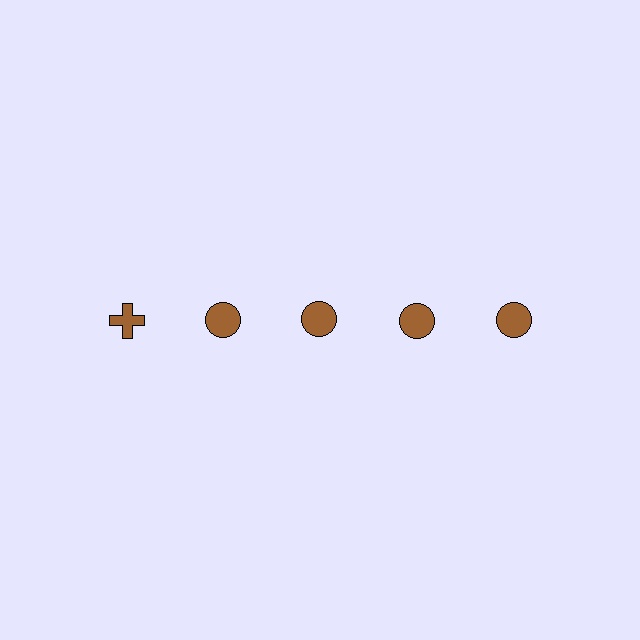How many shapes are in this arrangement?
There are 5 shapes arranged in a grid pattern.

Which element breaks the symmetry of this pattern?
The brown cross in the top row, leftmost column breaks the symmetry. All other shapes are brown circles.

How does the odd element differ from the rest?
It has a different shape: cross instead of circle.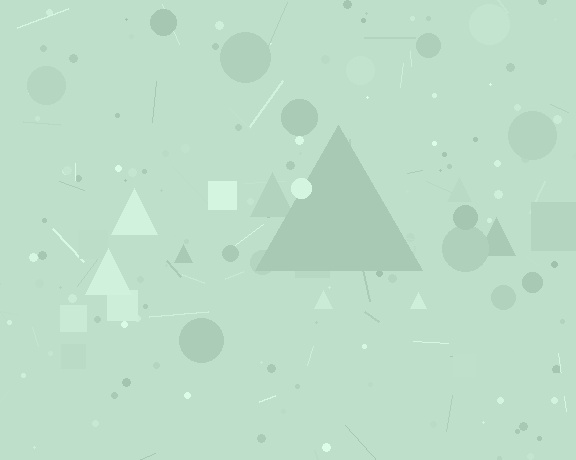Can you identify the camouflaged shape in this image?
The camouflaged shape is a triangle.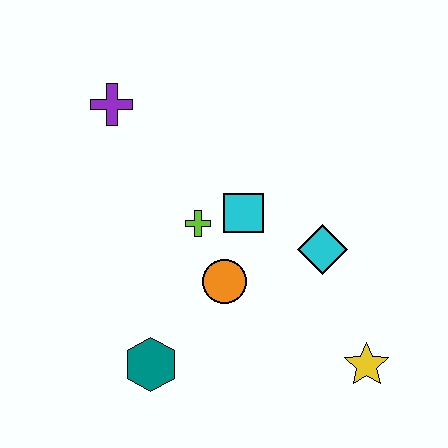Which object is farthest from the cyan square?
The yellow star is farthest from the cyan square.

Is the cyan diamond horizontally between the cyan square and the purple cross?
No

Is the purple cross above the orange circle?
Yes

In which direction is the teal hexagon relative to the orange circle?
The teal hexagon is below the orange circle.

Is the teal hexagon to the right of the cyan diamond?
No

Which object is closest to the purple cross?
The lime cross is closest to the purple cross.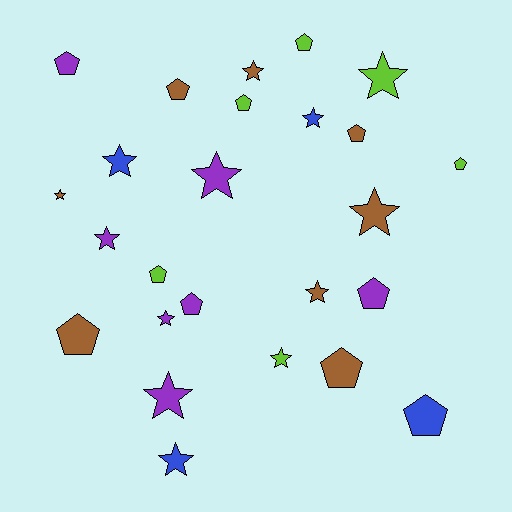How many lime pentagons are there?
There are 4 lime pentagons.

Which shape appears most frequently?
Star, with 13 objects.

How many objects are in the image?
There are 25 objects.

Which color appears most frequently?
Brown, with 8 objects.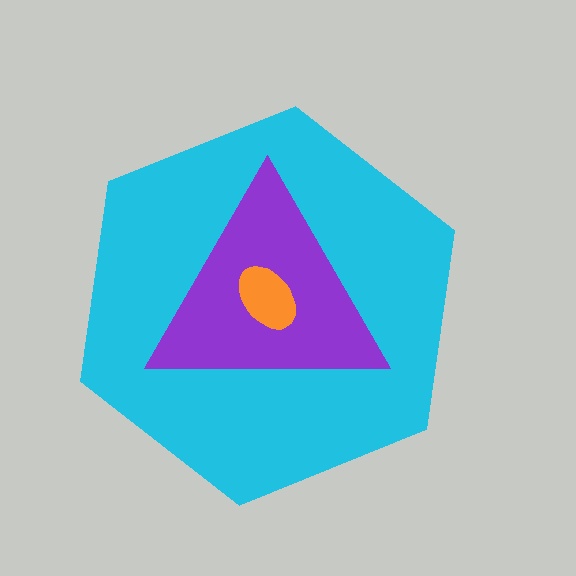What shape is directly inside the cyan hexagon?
The purple triangle.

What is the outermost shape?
The cyan hexagon.